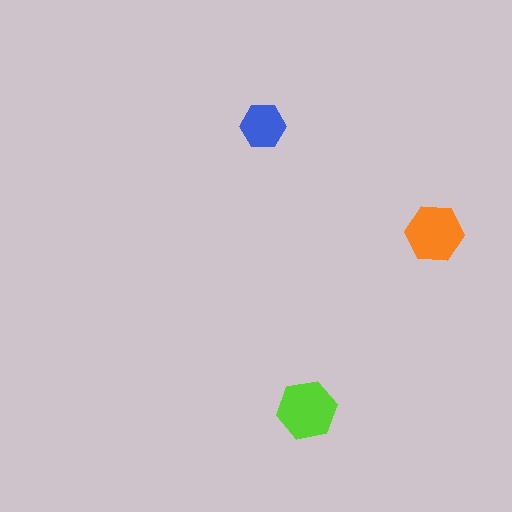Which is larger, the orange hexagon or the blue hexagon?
The orange one.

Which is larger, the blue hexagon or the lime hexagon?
The lime one.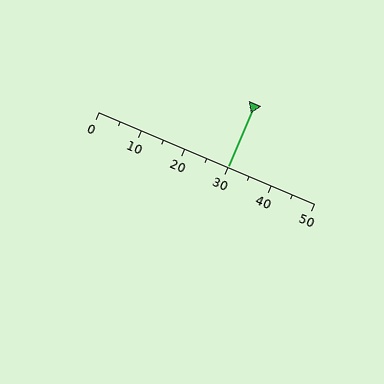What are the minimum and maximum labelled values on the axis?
The axis runs from 0 to 50.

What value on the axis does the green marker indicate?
The marker indicates approximately 30.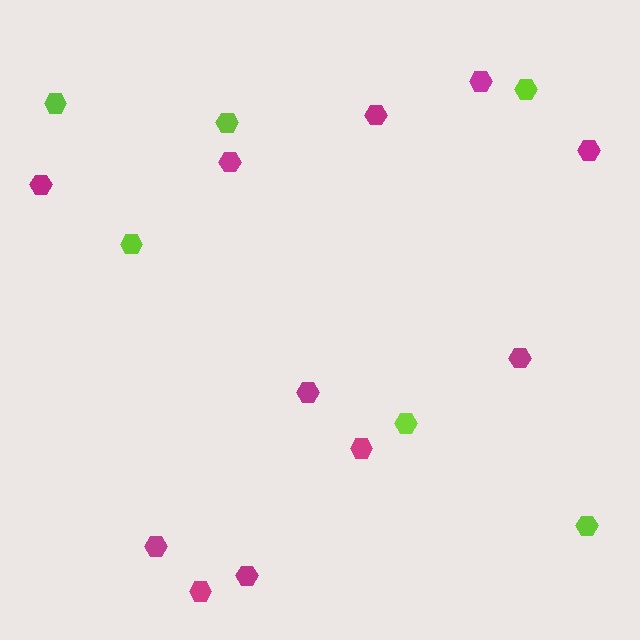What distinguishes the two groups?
There are 2 groups: one group of magenta hexagons (11) and one group of lime hexagons (6).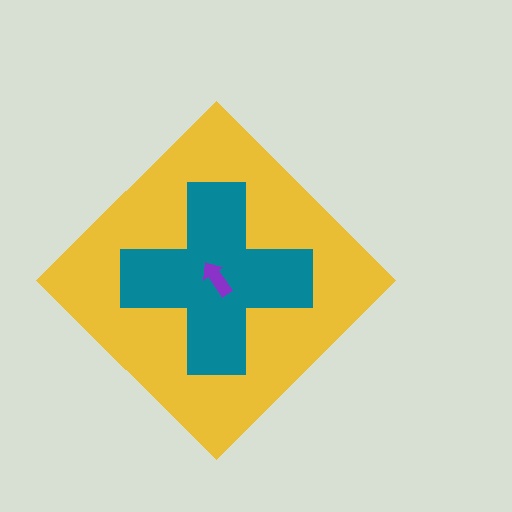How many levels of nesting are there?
3.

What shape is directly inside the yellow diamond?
The teal cross.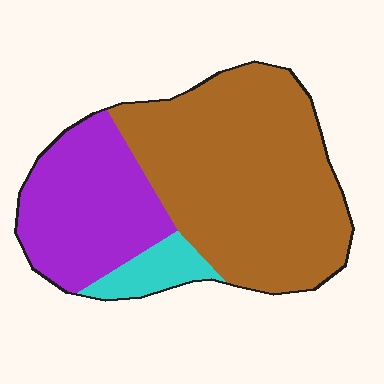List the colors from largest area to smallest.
From largest to smallest: brown, purple, cyan.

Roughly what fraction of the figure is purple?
Purple takes up about one third (1/3) of the figure.